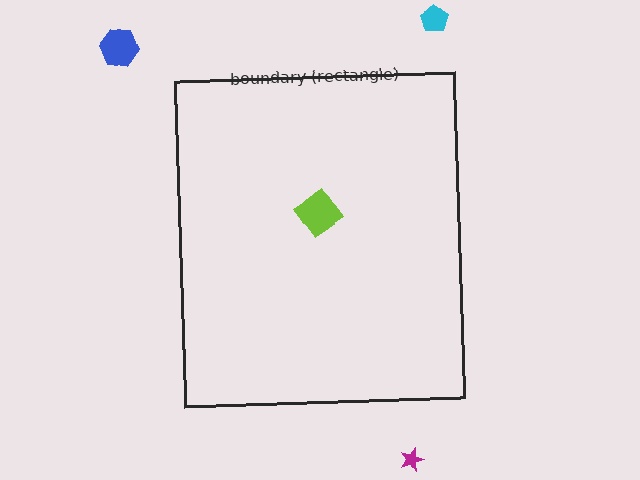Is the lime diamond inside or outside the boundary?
Inside.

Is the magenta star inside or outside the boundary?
Outside.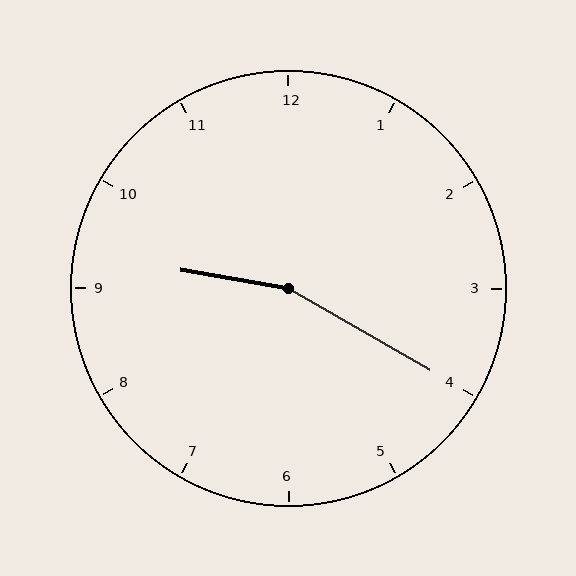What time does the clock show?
9:20.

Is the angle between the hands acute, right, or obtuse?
It is obtuse.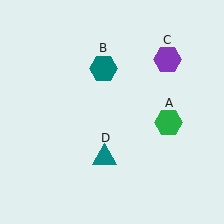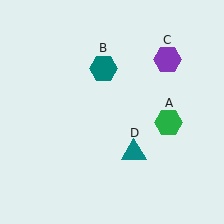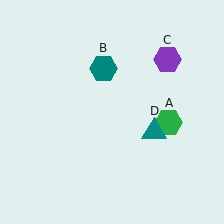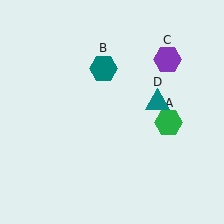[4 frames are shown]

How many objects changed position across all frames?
1 object changed position: teal triangle (object D).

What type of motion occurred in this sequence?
The teal triangle (object D) rotated counterclockwise around the center of the scene.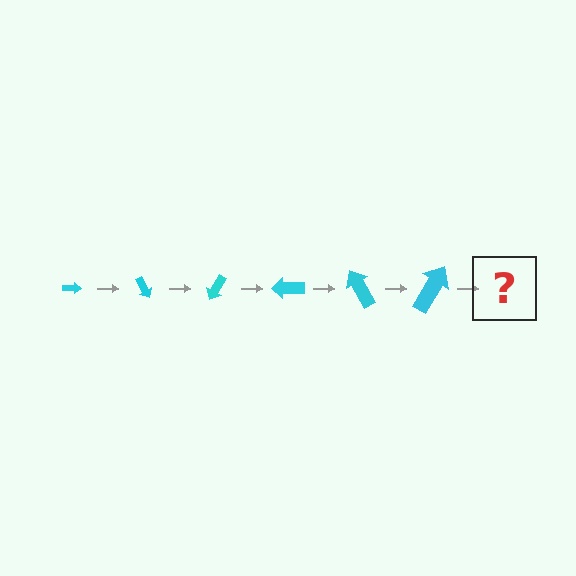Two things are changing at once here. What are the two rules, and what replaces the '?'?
The two rules are that the arrow grows larger each step and it rotates 60 degrees each step. The '?' should be an arrow, larger than the previous one and rotated 360 degrees from the start.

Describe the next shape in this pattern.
It should be an arrow, larger than the previous one and rotated 360 degrees from the start.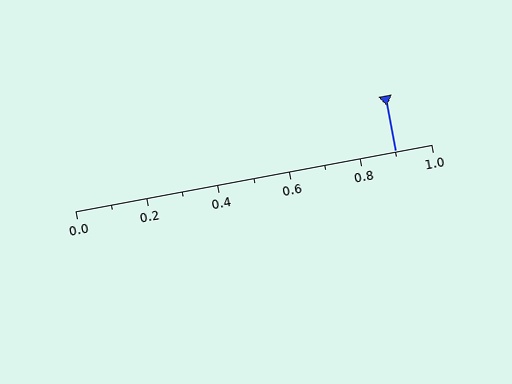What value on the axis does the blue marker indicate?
The marker indicates approximately 0.9.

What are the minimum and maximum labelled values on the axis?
The axis runs from 0.0 to 1.0.